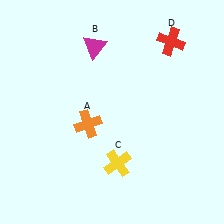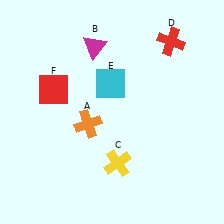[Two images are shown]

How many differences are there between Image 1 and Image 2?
There are 2 differences between the two images.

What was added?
A cyan square (E), a red square (F) were added in Image 2.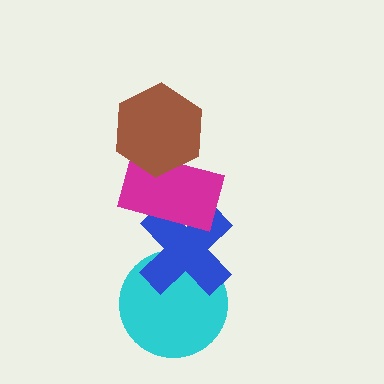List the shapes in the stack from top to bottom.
From top to bottom: the brown hexagon, the magenta rectangle, the blue cross, the cyan circle.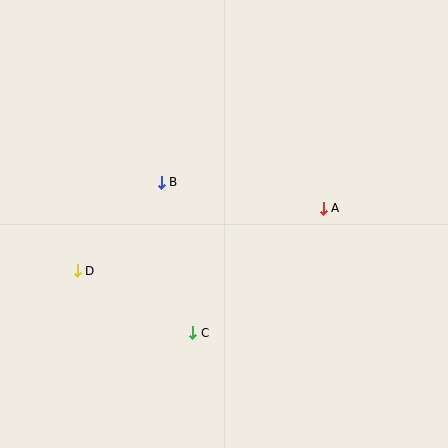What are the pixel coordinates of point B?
Point B is at (161, 182).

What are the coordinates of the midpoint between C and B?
The midpoint between C and B is at (177, 258).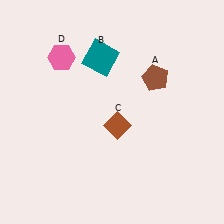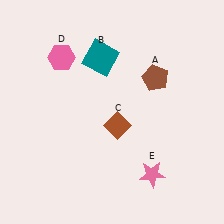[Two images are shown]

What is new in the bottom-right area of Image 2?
A pink star (E) was added in the bottom-right area of Image 2.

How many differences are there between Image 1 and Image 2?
There is 1 difference between the two images.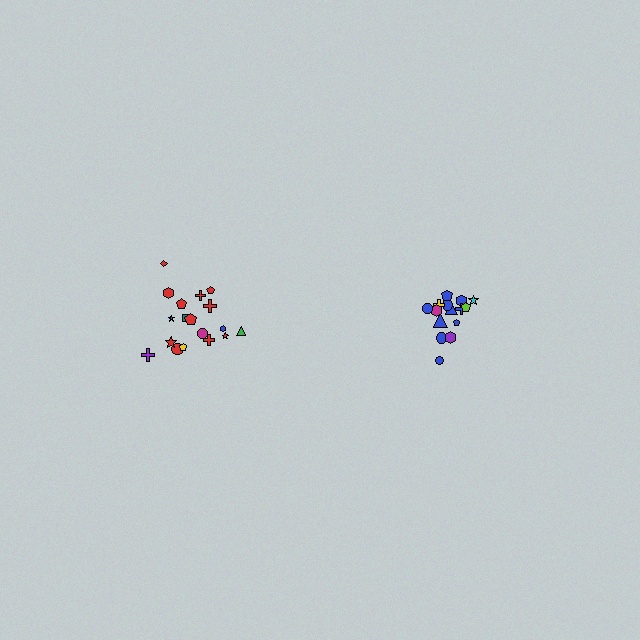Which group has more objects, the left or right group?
The left group.